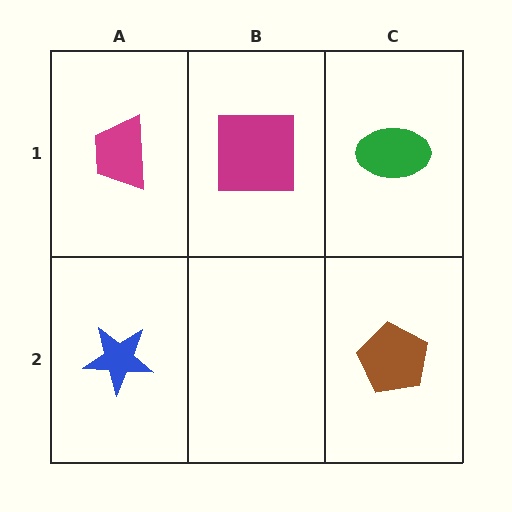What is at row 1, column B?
A magenta square.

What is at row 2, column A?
A blue star.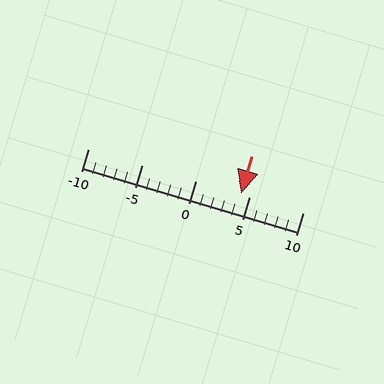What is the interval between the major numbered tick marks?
The major tick marks are spaced 5 units apart.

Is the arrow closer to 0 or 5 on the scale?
The arrow is closer to 5.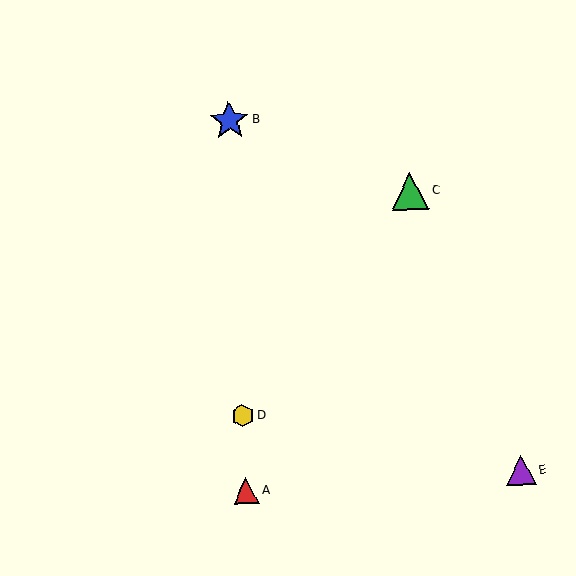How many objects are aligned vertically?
3 objects (A, B, D) are aligned vertically.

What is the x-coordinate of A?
Object A is at x≈246.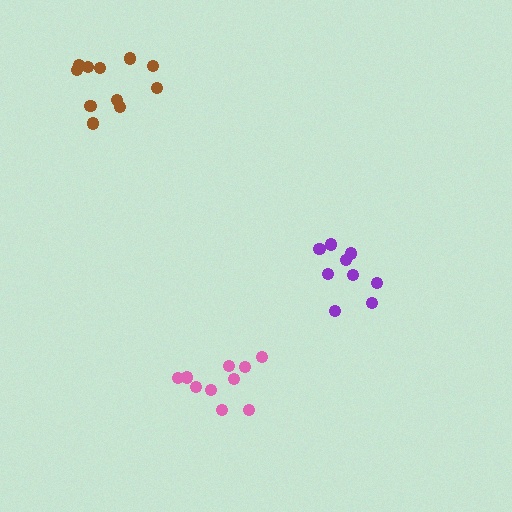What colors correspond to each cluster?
The clusters are colored: purple, brown, pink.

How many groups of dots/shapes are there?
There are 3 groups.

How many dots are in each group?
Group 1: 9 dots, Group 2: 11 dots, Group 3: 10 dots (30 total).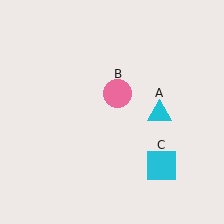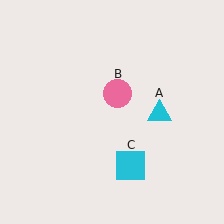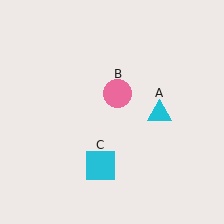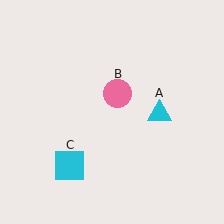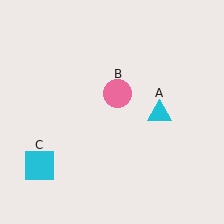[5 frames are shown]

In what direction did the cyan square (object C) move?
The cyan square (object C) moved left.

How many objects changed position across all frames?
1 object changed position: cyan square (object C).